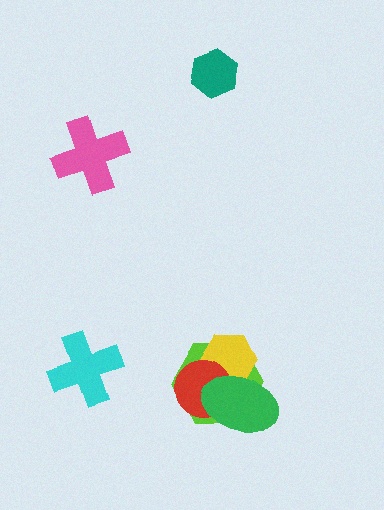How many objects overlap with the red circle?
3 objects overlap with the red circle.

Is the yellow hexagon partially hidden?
Yes, it is partially covered by another shape.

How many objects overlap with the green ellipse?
3 objects overlap with the green ellipse.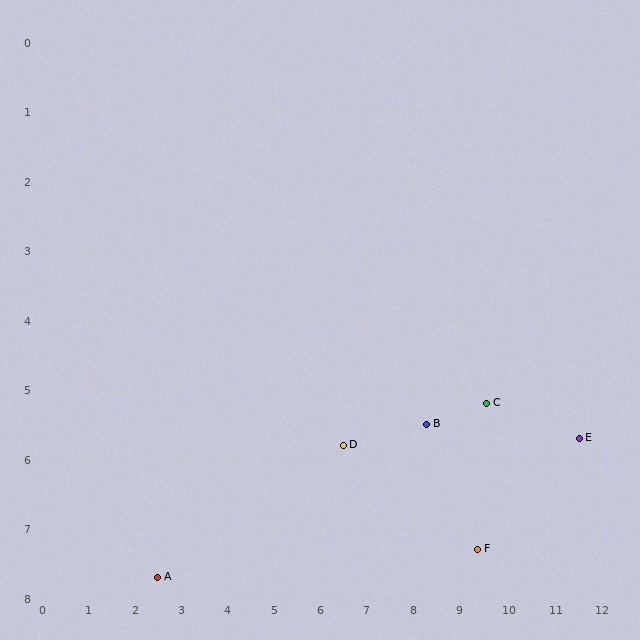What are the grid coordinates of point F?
Point F is at approximately (9.4, 7.3).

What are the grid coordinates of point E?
Point E is at approximately (11.6, 5.7).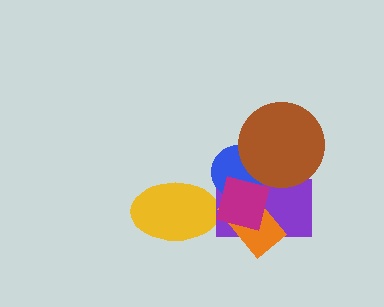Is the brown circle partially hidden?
No, no other shape covers it.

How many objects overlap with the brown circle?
2 objects overlap with the brown circle.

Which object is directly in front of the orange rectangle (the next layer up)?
The blue circle is directly in front of the orange rectangle.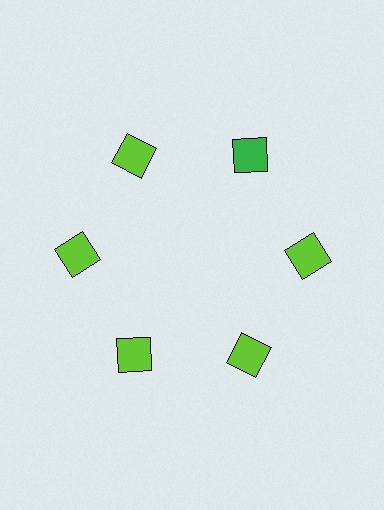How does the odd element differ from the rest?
It has a different color: green instead of lime.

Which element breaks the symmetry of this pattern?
The green square at roughly the 1 o'clock position breaks the symmetry. All other shapes are lime squares.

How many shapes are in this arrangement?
There are 6 shapes arranged in a ring pattern.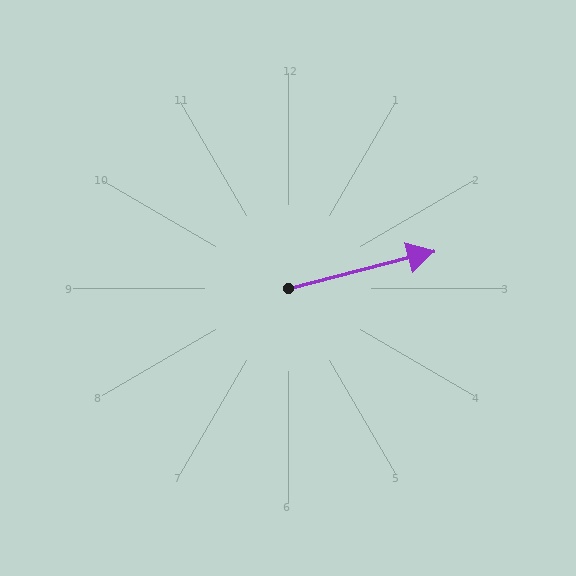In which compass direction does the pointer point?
East.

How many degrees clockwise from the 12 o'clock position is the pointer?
Approximately 76 degrees.